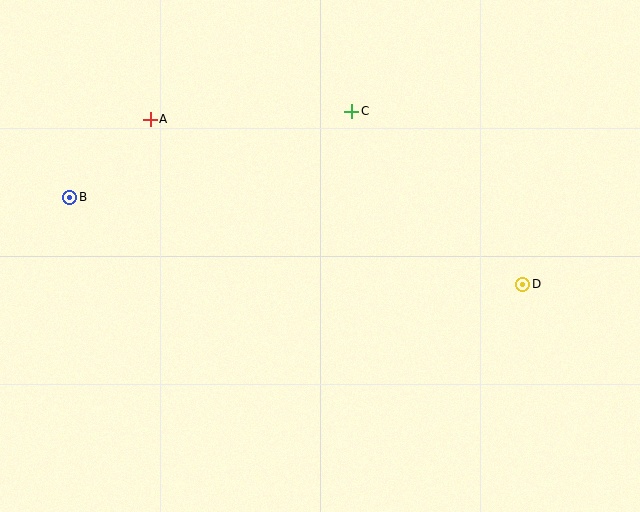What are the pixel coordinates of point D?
Point D is at (523, 284).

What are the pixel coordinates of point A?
Point A is at (150, 119).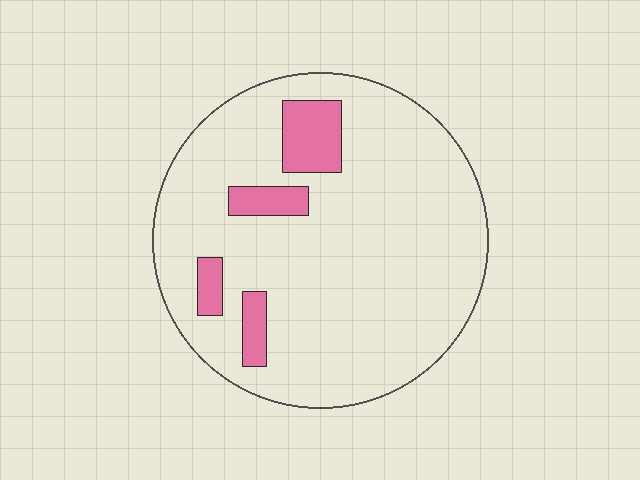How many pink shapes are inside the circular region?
4.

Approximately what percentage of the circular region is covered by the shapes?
Approximately 10%.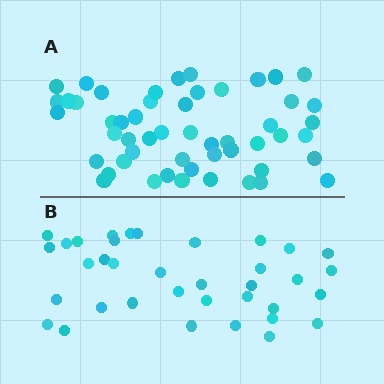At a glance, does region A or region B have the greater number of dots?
Region A (the top region) has more dots.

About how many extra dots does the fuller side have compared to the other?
Region A has approximately 15 more dots than region B.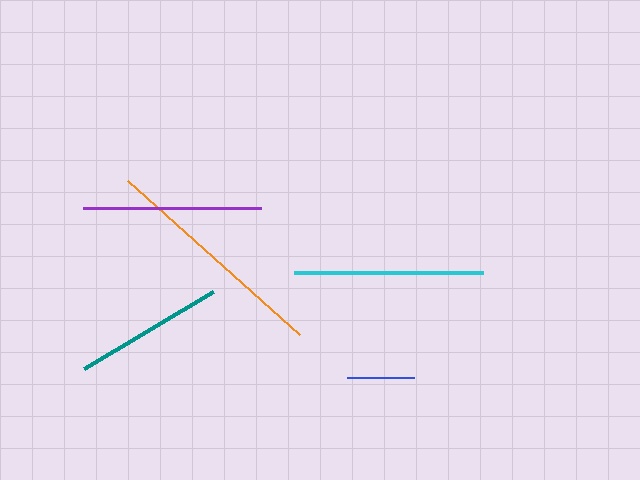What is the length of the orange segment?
The orange segment is approximately 231 pixels long.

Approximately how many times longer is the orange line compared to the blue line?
The orange line is approximately 3.5 times the length of the blue line.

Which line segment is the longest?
The orange line is the longest at approximately 231 pixels.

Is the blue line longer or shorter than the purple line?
The purple line is longer than the blue line.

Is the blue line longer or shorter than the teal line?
The teal line is longer than the blue line.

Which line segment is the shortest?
The blue line is the shortest at approximately 67 pixels.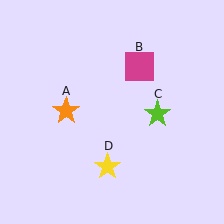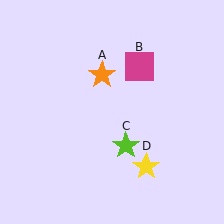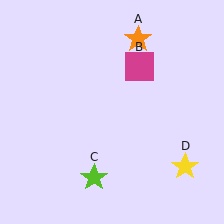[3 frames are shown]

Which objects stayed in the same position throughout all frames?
Magenta square (object B) remained stationary.